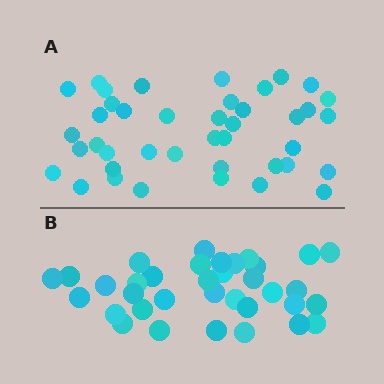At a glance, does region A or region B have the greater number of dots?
Region A (the top region) has more dots.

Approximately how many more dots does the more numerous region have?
Region A has about 6 more dots than region B.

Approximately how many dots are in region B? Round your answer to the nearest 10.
About 40 dots. (The exact count is 35, which rounds to 40.)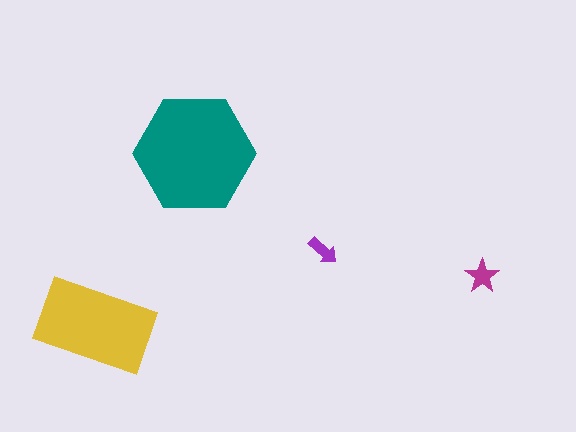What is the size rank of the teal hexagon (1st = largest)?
1st.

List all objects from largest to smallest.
The teal hexagon, the yellow rectangle, the magenta star, the purple arrow.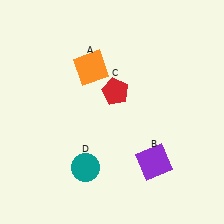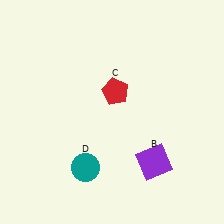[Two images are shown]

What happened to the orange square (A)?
The orange square (A) was removed in Image 2. It was in the top-left area of Image 1.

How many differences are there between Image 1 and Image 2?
There is 1 difference between the two images.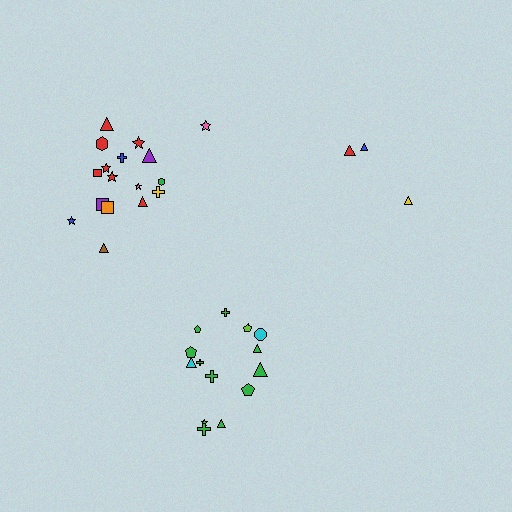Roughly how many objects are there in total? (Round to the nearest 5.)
Roughly 35 objects in total.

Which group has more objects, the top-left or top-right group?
The top-left group.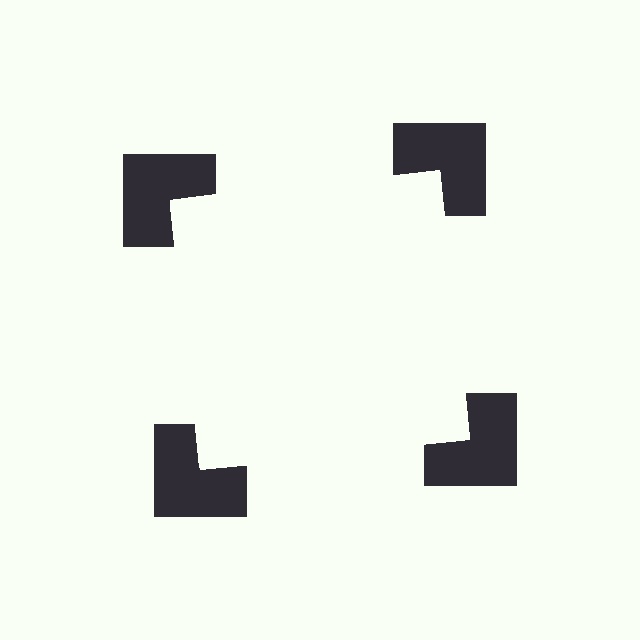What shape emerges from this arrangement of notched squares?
An illusory square — its edges are inferred from the aligned wedge cuts in the notched squares, not physically drawn.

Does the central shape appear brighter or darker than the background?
It typically appears slightly brighter than the background, even though no actual brightness change is drawn.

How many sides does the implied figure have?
4 sides.